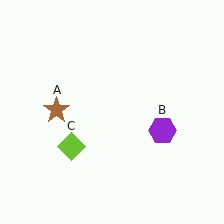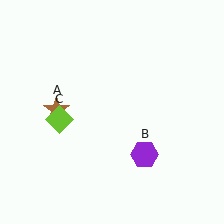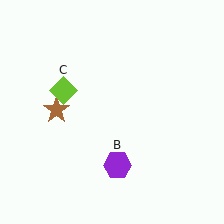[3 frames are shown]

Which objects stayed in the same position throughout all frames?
Brown star (object A) remained stationary.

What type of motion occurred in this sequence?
The purple hexagon (object B), lime diamond (object C) rotated clockwise around the center of the scene.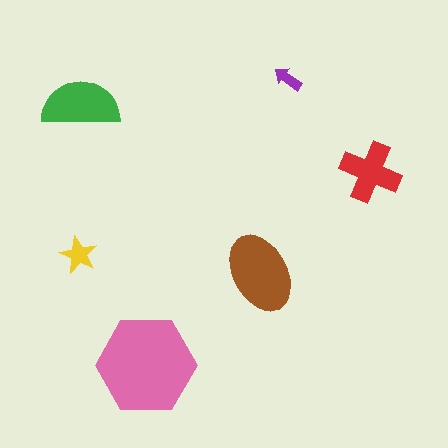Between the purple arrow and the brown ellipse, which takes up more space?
The brown ellipse.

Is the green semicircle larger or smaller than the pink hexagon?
Smaller.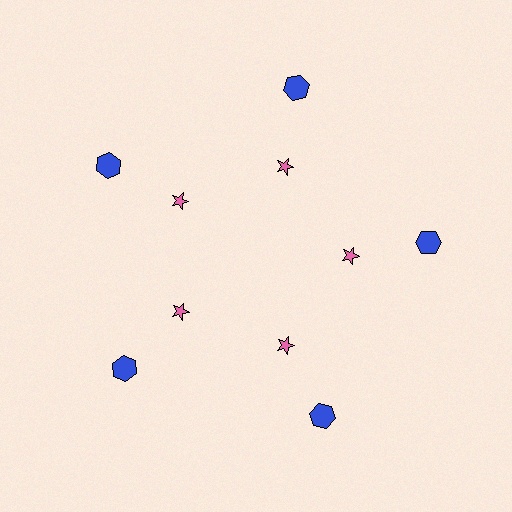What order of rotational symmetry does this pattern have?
This pattern has 5-fold rotational symmetry.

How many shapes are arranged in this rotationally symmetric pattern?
There are 10 shapes, arranged in 5 groups of 2.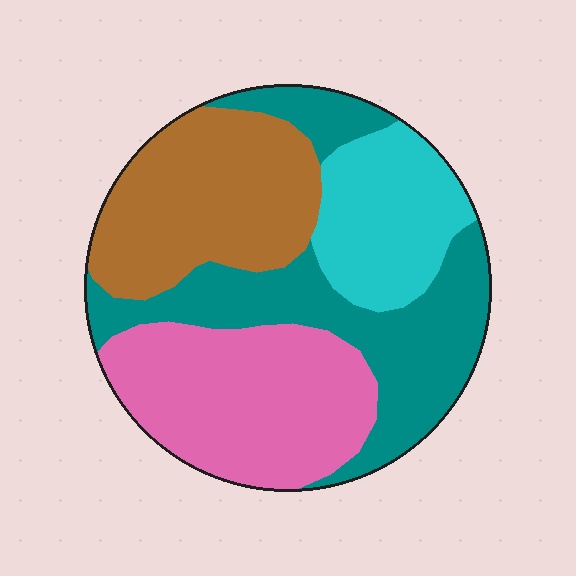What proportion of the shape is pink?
Pink takes up about one quarter (1/4) of the shape.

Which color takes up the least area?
Cyan, at roughly 15%.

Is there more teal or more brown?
Teal.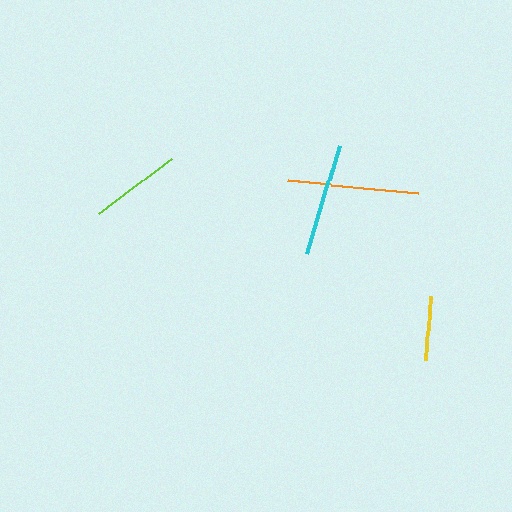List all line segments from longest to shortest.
From longest to shortest: orange, cyan, lime, yellow.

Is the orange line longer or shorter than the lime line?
The orange line is longer than the lime line.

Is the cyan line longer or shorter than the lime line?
The cyan line is longer than the lime line.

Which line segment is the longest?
The orange line is the longest at approximately 132 pixels.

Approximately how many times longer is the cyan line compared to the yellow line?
The cyan line is approximately 1.8 times the length of the yellow line.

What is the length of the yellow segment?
The yellow segment is approximately 64 pixels long.